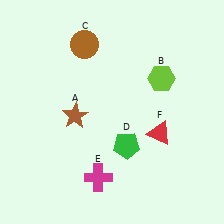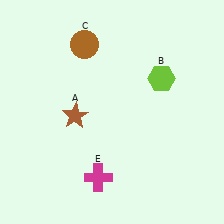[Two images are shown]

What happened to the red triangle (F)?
The red triangle (F) was removed in Image 2. It was in the bottom-right area of Image 1.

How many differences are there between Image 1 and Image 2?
There are 2 differences between the two images.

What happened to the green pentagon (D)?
The green pentagon (D) was removed in Image 2. It was in the bottom-right area of Image 1.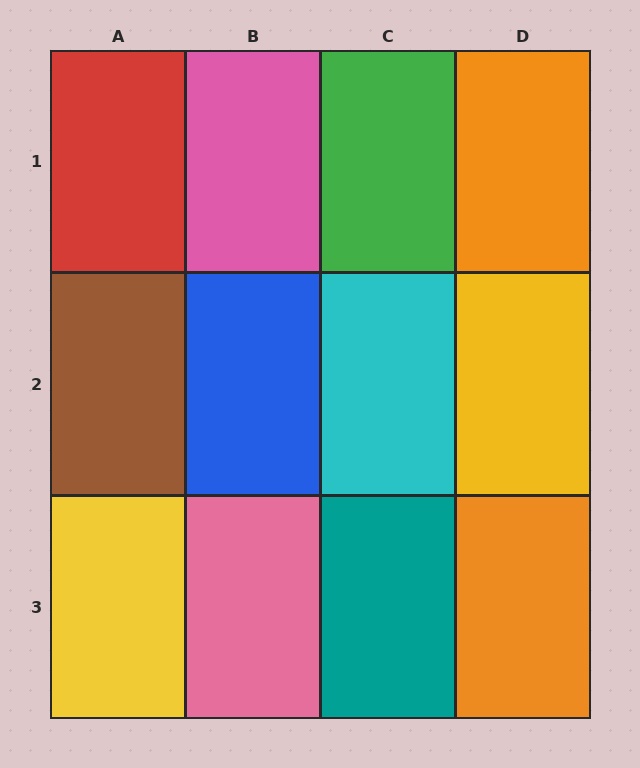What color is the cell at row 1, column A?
Red.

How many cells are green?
1 cell is green.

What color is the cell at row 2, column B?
Blue.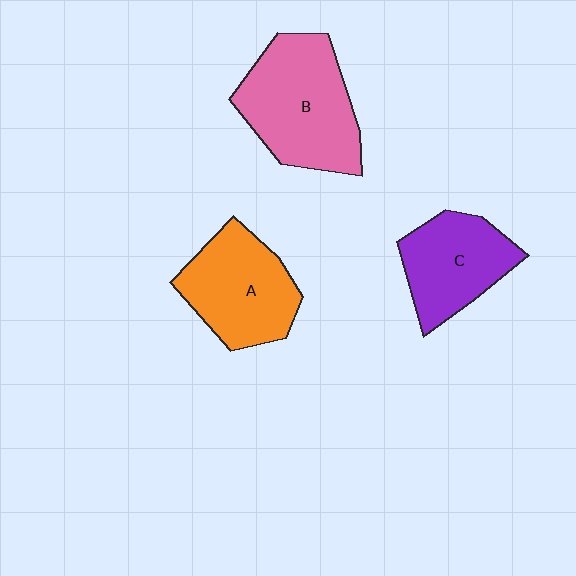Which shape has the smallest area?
Shape C (purple).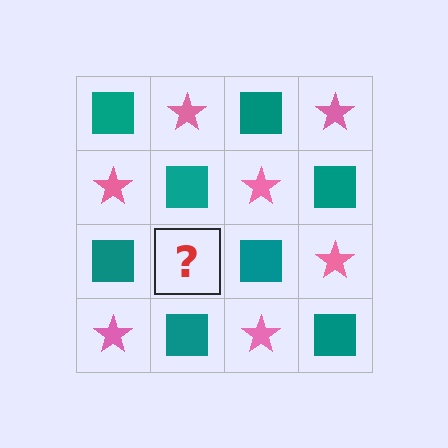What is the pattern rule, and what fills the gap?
The rule is that it alternates teal square and pink star in a checkerboard pattern. The gap should be filled with a pink star.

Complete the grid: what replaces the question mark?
The question mark should be replaced with a pink star.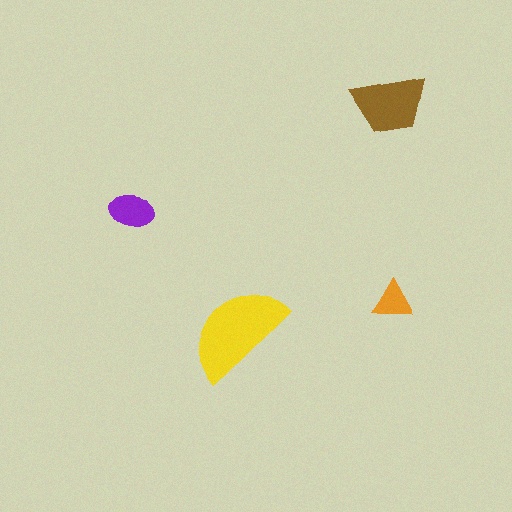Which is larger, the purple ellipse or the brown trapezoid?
The brown trapezoid.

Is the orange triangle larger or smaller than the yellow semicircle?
Smaller.